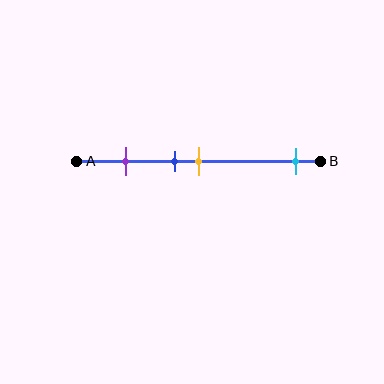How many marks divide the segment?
There are 4 marks dividing the segment.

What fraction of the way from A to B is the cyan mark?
The cyan mark is approximately 90% (0.9) of the way from A to B.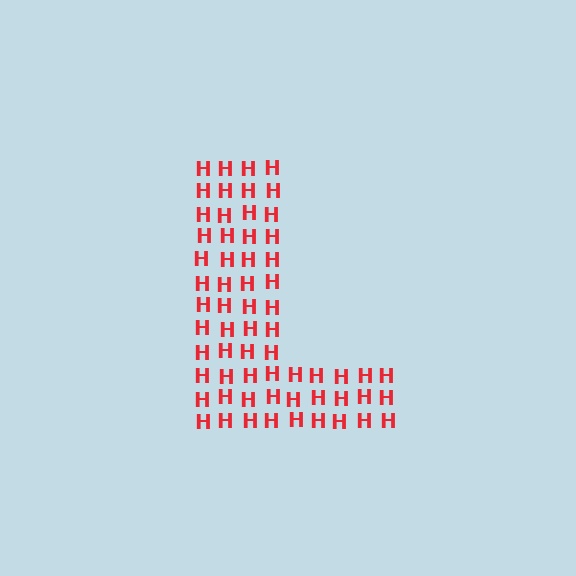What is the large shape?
The large shape is the letter L.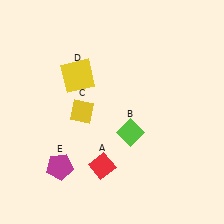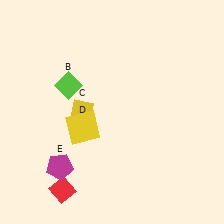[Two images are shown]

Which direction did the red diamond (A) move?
The red diamond (A) moved left.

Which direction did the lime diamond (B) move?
The lime diamond (B) moved left.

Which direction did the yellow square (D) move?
The yellow square (D) moved down.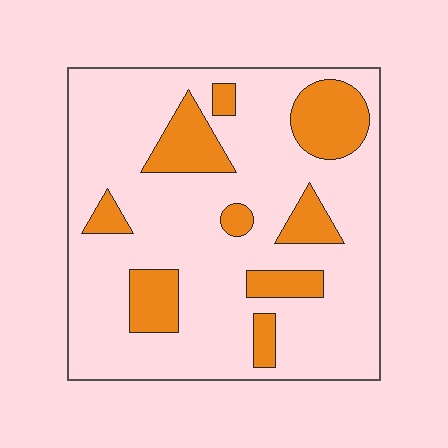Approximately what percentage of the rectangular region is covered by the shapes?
Approximately 20%.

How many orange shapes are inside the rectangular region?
9.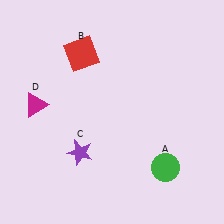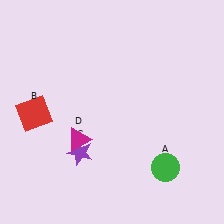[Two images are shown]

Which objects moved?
The objects that moved are: the red square (B), the magenta triangle (D).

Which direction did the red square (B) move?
The red square (B) moved down.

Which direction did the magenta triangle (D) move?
The magenta triangle (D) moved right.